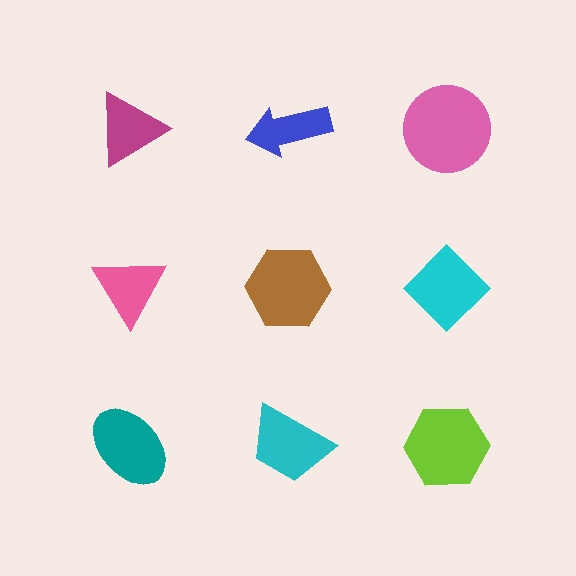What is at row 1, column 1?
A magenta triangle.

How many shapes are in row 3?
3 shapes.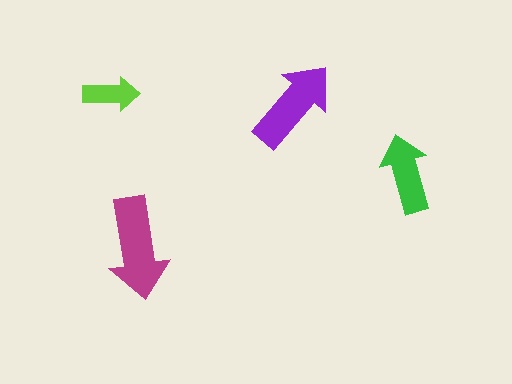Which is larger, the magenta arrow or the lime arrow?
The magenta one.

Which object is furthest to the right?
The green arrow is rightmost.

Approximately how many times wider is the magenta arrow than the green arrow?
About 1.5 times wider.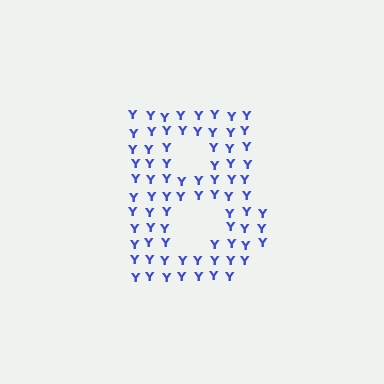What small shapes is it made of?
It is made of small letter Y's.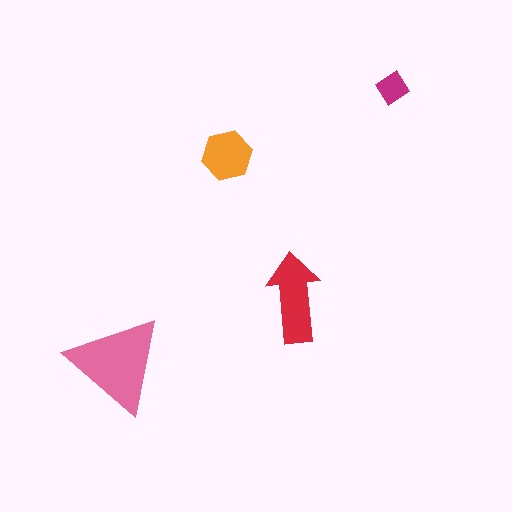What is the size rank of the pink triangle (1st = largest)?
1st.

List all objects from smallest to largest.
The magenta diamond, the orange hexagon, the red arrow, the pink triangle.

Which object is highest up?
The magenta diamond is topmost.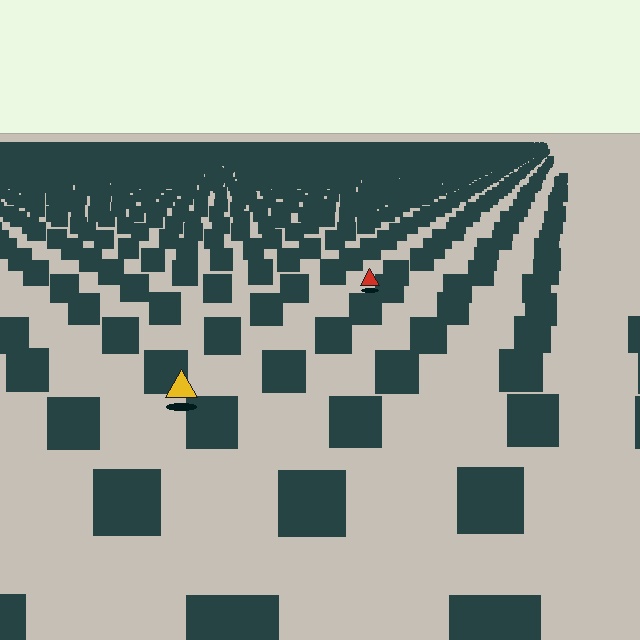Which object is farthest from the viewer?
The red triangle is farthest from the viewer. It appears smaller and the ground texture around it is denser.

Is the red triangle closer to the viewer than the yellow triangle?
No. The yellow triangle is closer — you can tell from the texture gradient: the ground texture is coarser near it.